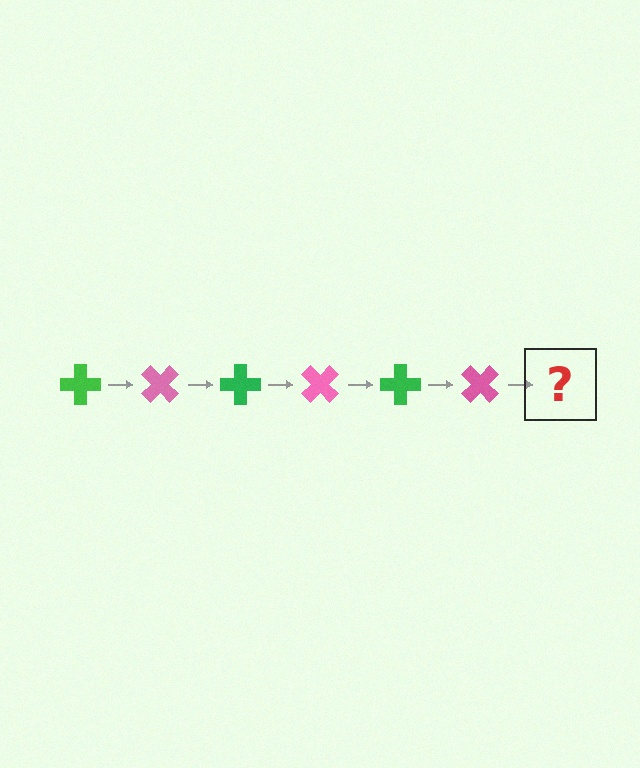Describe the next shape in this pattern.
It should be a green cross, rotated 270 degrees from the start.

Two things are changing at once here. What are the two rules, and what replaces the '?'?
The two rules are that it rotates 45 degrees each step and the color cycles through green and pink. The '?' should be a green cross, rotated 270 degrees from the start.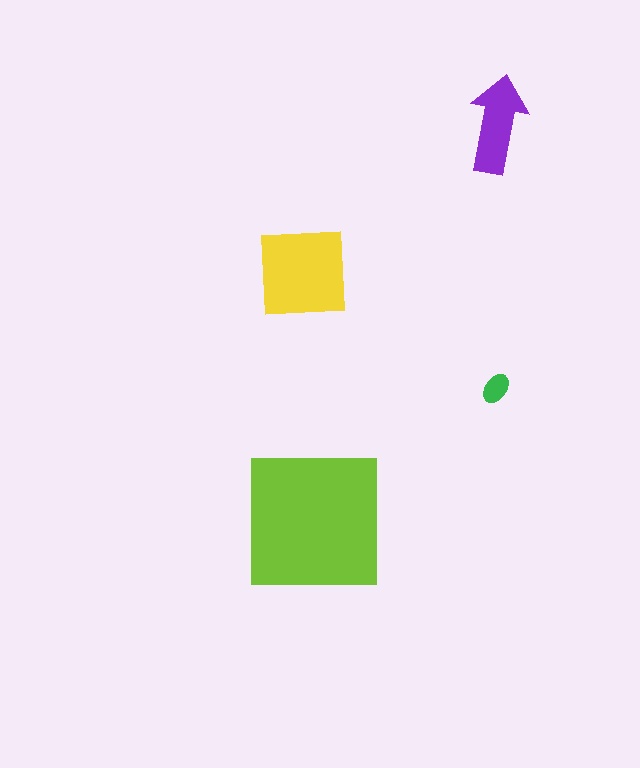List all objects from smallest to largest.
The green ellipse, the purple arrow, the yellow square, the lime square.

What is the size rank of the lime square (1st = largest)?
1st.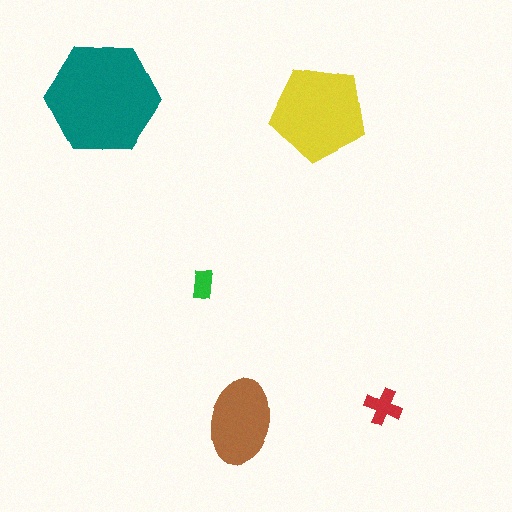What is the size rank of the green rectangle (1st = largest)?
5th.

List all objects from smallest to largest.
The green rectangle, the red cross, the brown ellipse, the yellow pentagon, the teal hexagon.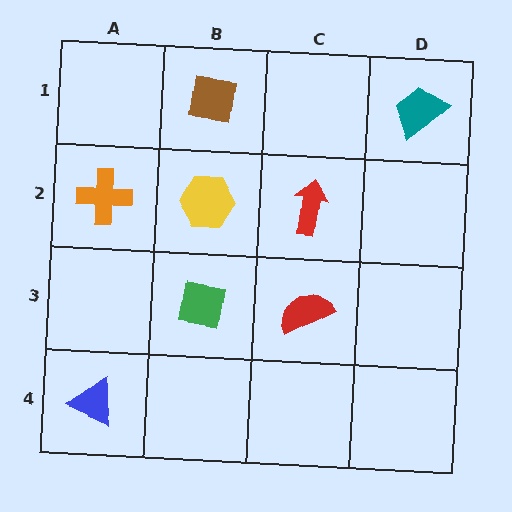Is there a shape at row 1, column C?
No, that cell is empty.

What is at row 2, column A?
An orange cross.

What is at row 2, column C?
A red arrow.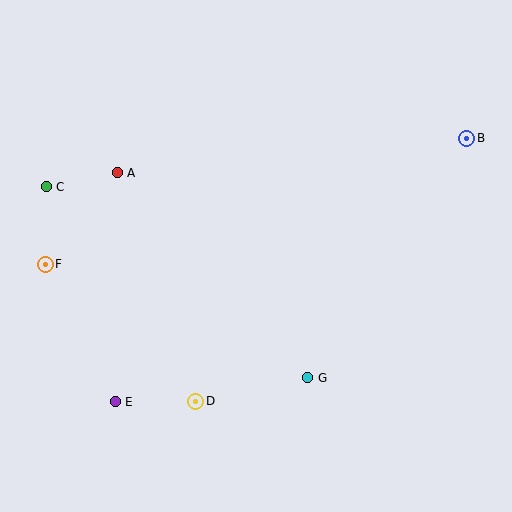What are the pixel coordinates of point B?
Point B is at (467, 138).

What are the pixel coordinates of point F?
Point F is at (45, 264).